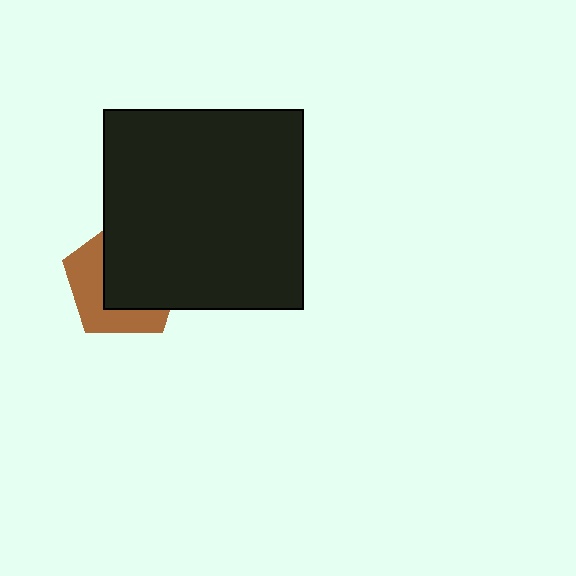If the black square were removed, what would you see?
You would see the complete brown pentagon.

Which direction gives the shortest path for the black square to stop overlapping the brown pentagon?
Moving toward the upper-right gives the shortest separation.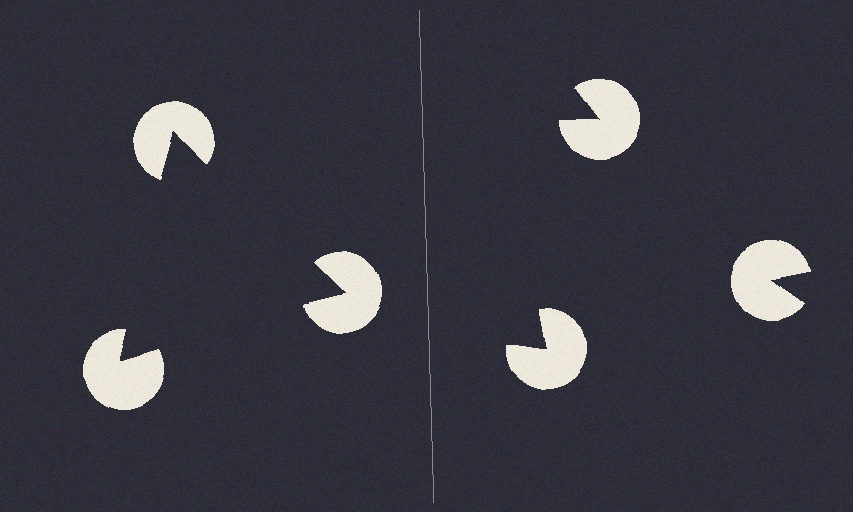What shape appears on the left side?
An illusory triangle.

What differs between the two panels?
The pac-man discs are positioned identically on both sides; only the wedge orientations differ. On the left they align to a triangle; on the right they are misaligned.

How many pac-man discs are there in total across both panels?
6 — 3 on each side.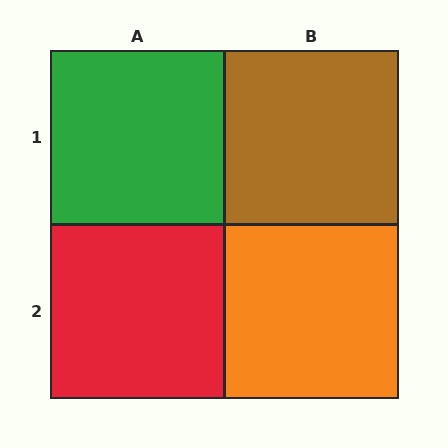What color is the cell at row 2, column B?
Orange.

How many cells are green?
1 cell is green.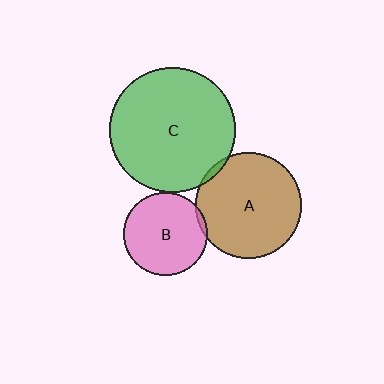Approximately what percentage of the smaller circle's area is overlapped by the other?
Approximately 5%.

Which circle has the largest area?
Circle C (green).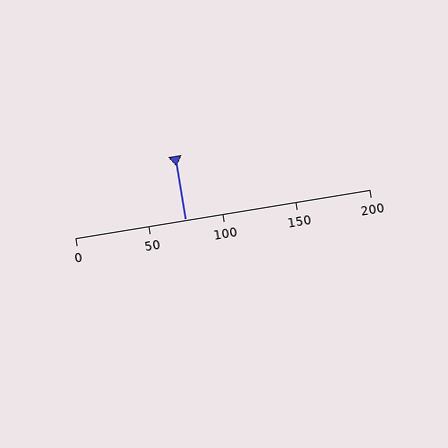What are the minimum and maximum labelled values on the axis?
The axis runs from 0 to 200.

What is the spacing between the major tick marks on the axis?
The major ticks are spaced 50 apart.